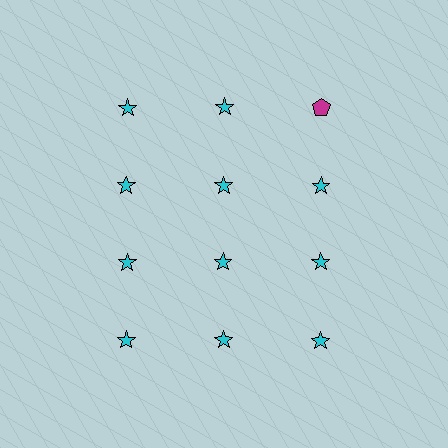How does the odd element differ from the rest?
It differs in both color (magenta instead of cyan) and shape (pentagon instead of star).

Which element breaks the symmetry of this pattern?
The magenta pentagon in the top row, center column breaks the symmetry. All other shapes are cyan stars.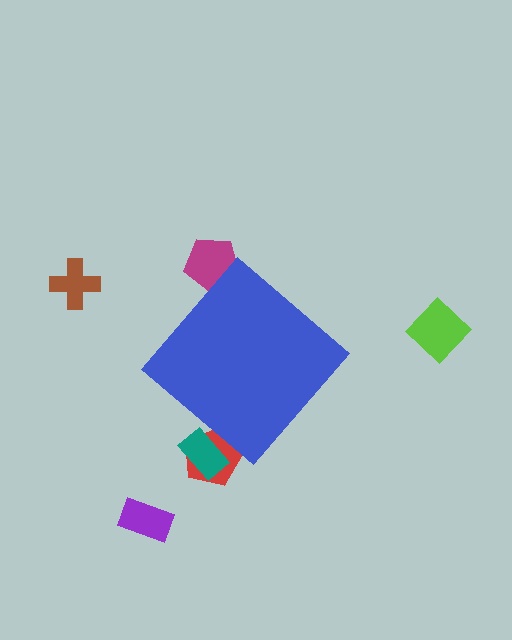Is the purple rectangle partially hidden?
No, the purple rectangle is fully visible.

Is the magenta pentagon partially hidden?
Yes, the magenta pentagon is partially hidden behind the blue diamond.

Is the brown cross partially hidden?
No, the brown cross is fully visible.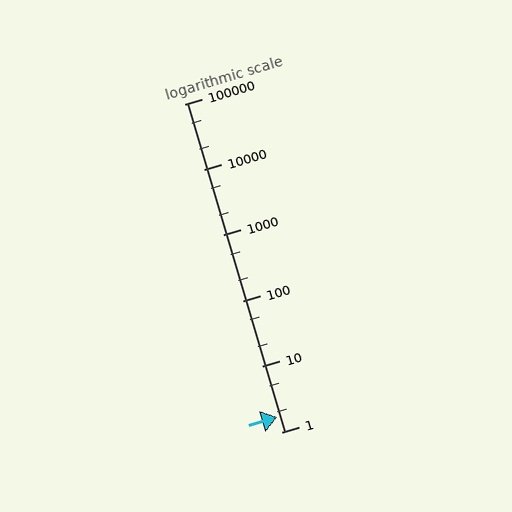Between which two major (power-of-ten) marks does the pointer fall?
The pointer is between 1 and 10.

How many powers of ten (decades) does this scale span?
The scale spans 5 decades, from 1 to 100000.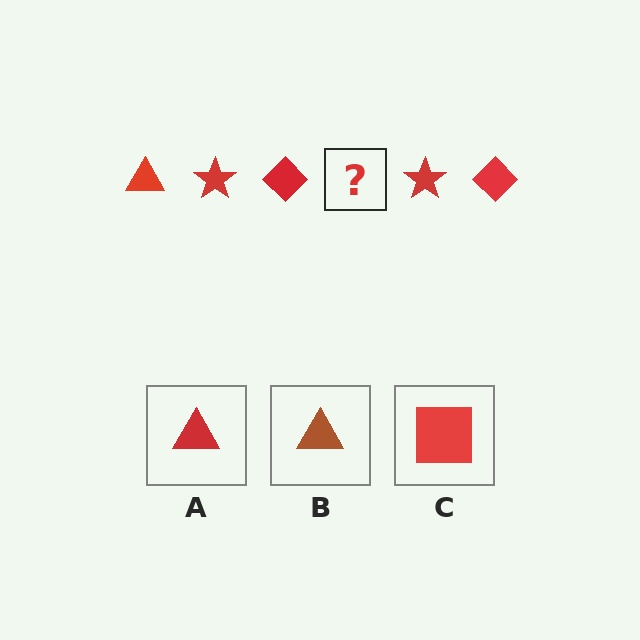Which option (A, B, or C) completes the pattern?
A.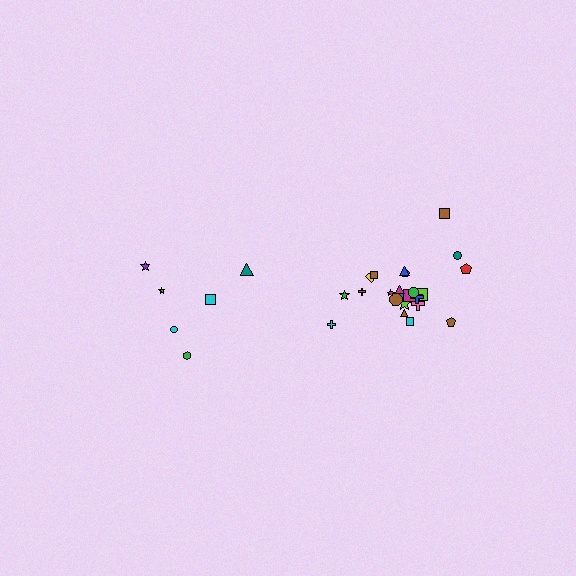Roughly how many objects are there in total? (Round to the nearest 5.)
Roughly 30 objects in total.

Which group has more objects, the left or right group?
The right group.